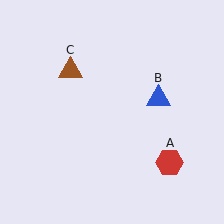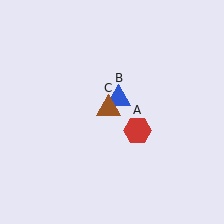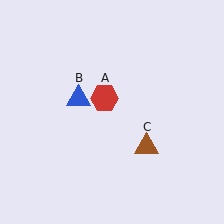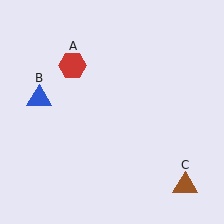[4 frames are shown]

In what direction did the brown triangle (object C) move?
The brown triangle (object C) moved down and to the right.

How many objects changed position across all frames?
3 objects changed position: red hexagon (object A), blue triangle (object B), brown triangle (object C).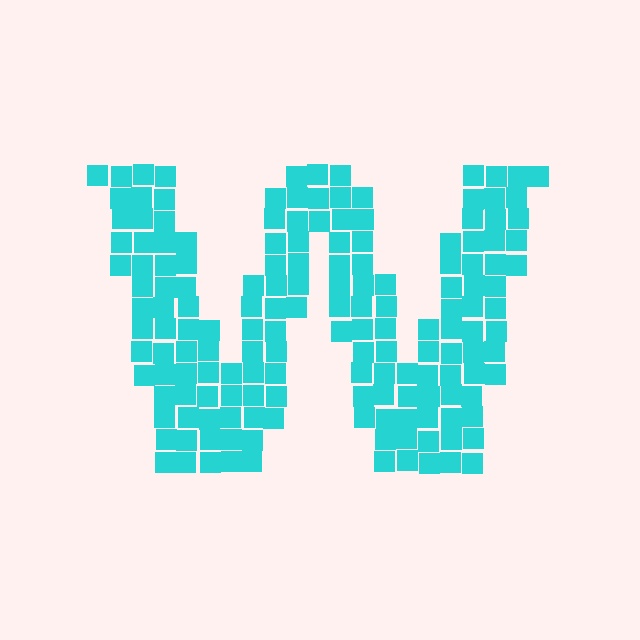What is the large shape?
The large shape is the letter W.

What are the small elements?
The small elements are squares.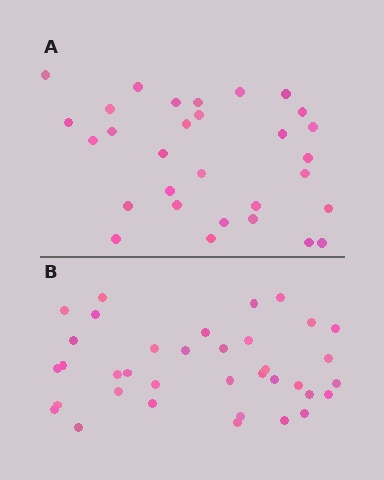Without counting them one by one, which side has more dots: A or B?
Region B (the bottom region) has more dots.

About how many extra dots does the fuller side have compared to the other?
Region B has about 6 more dots than region A.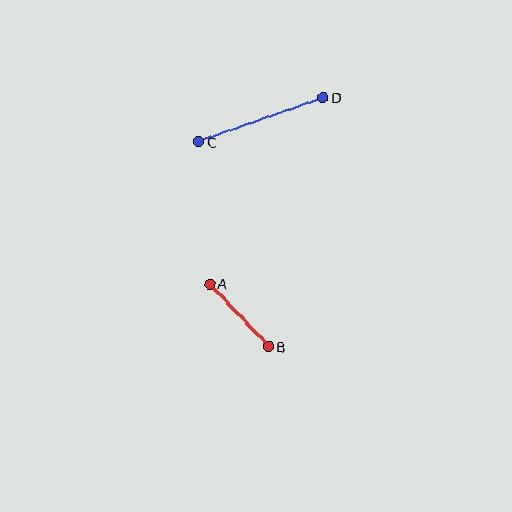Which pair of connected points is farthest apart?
Points C and D are farthest apart.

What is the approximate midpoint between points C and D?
The midpoint is at approximately (261, 119) pixels.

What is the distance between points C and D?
The distance is approximately 132 pixels.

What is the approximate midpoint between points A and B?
The midpoint is at approximately (239, 315) pixels.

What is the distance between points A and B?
The distance is approximately 86 pixels.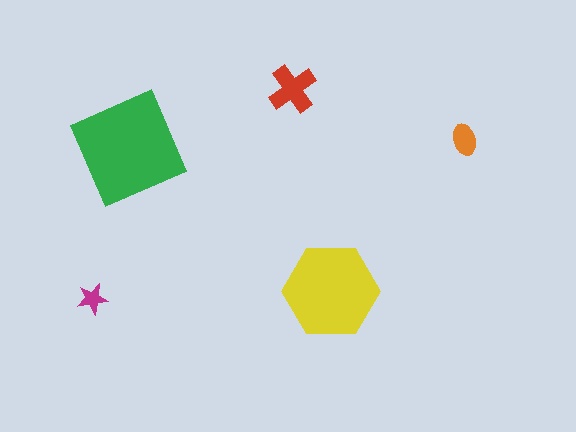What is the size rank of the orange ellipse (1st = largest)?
4th.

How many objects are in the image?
There are 5 objects in the image.